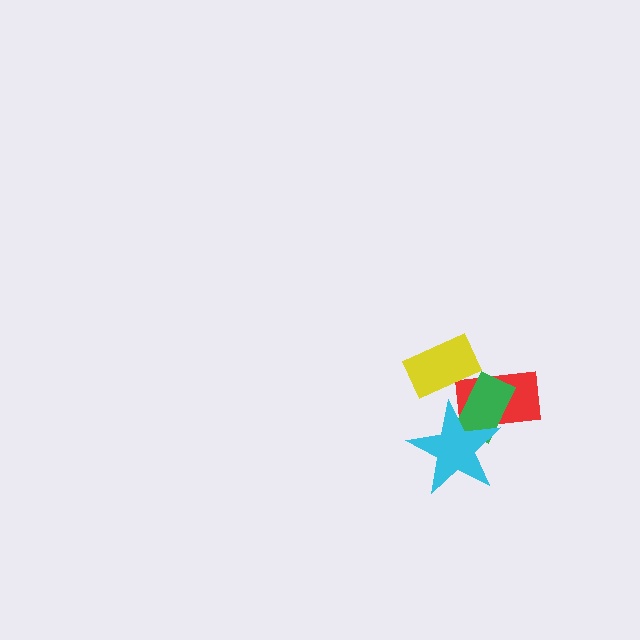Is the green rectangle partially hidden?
Yes, it is partially covered by another shape.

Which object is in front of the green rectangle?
The cyan star is in front of the green rectangle.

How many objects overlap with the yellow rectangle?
1 object overlaps with the yellow rectangle.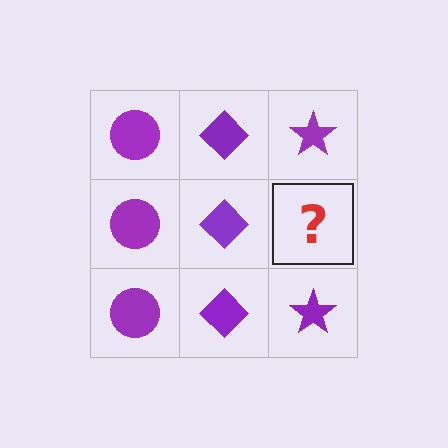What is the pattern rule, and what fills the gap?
The rule is that each column has a consistent shape. The gap should be filled with a purple star.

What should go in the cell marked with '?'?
The missing cell should contain a purple star.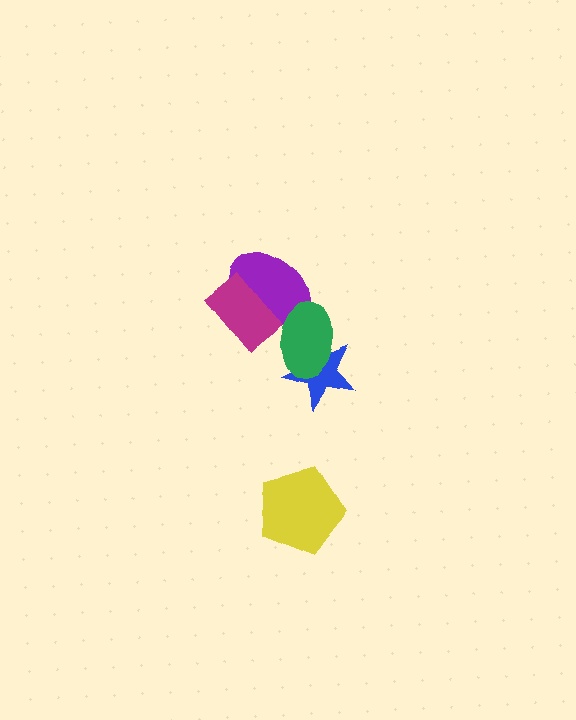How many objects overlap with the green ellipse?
2 objects overlap with the green ellipse.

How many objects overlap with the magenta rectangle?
1 object overlaps with the magenta rectangle.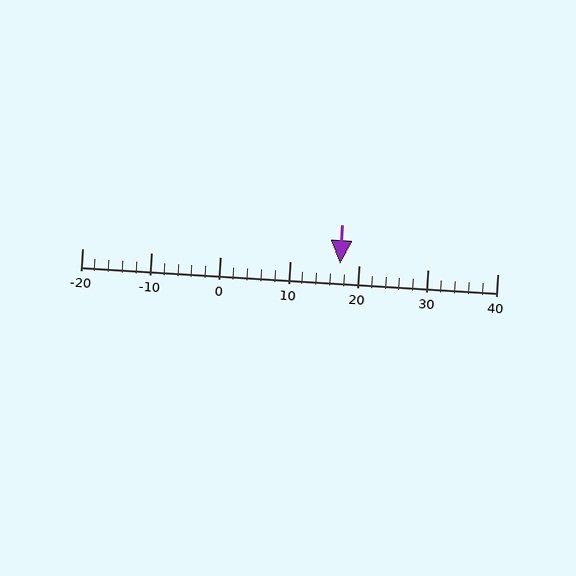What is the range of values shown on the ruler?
The ruler shows values from -20 to 40.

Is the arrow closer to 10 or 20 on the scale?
The arrow is closer to 20.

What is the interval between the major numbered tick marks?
The major tick marks are spaced 10 units apart.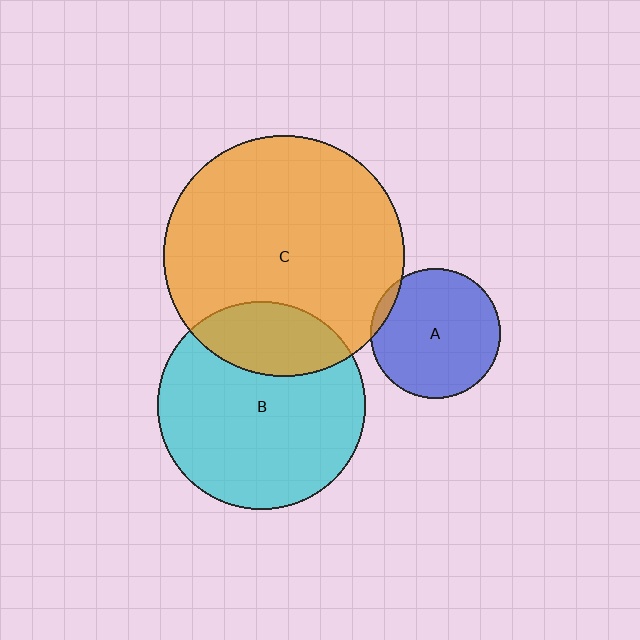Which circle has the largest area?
Circle C (orange).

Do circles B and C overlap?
Yes.